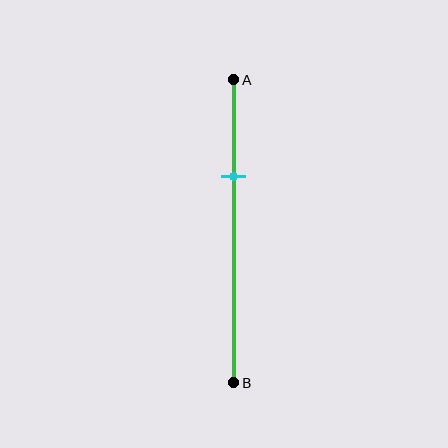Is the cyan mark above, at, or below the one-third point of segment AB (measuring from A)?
The cyan mark is approximately at the one-third point of segment AB.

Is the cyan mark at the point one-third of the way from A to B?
Yes, the mark is approximately at the one-third point.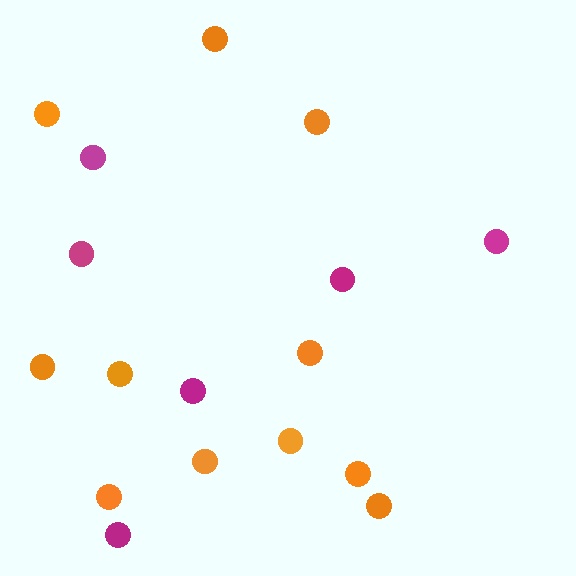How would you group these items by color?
There are 2 groups: one group of orange circles (11) and one group of magenta circles (6).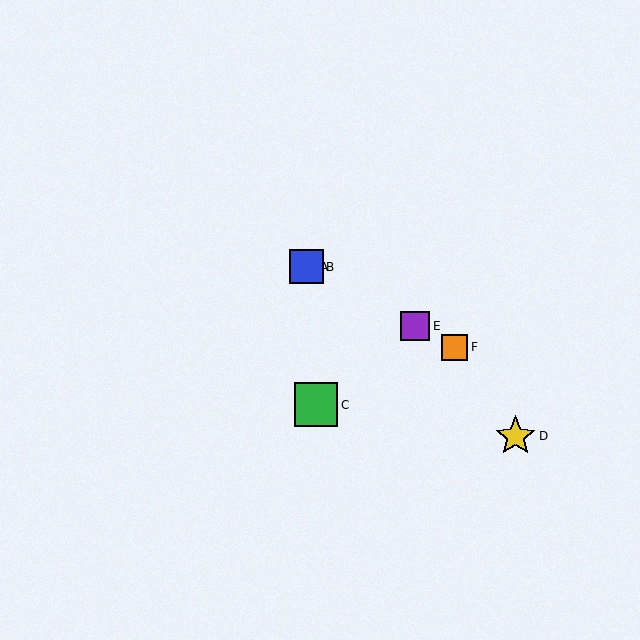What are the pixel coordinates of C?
Object C is at (316, 405).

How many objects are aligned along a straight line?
4 objects (A, B, E, F) are aligned along a straight line.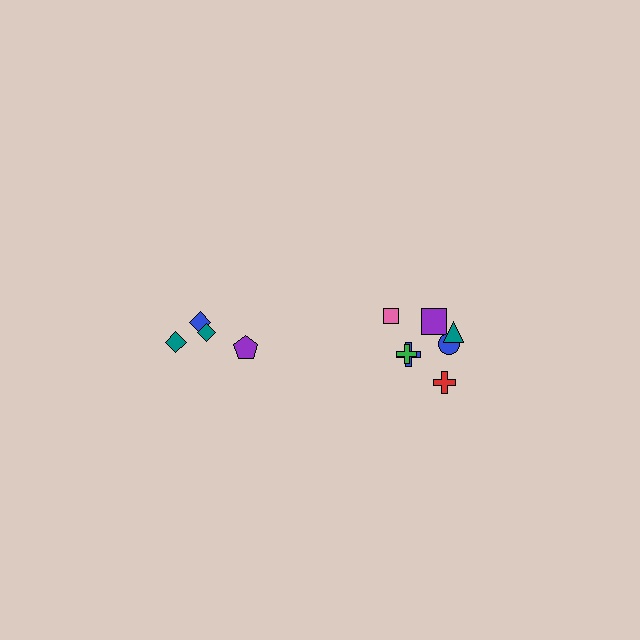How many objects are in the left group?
There are 4 objects.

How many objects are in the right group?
There are 7 objects.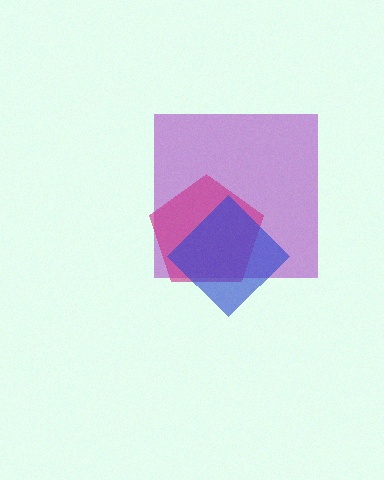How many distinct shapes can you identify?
There are 3 distinct shapes: a purple square, a magenta pentagon, a blue diamond.